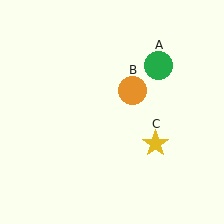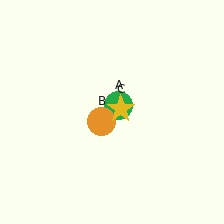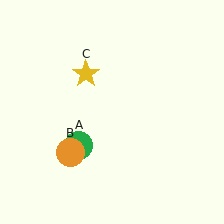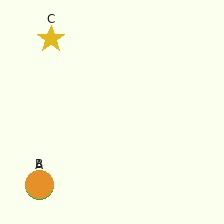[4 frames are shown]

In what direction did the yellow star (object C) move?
The yellow star (object C) moved up and to the left.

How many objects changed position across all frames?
3 objects changed position: green circle (object A), orange circle (object B), yellow star (object C).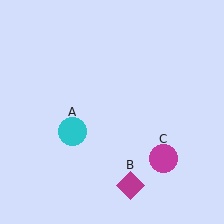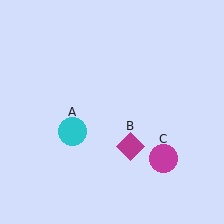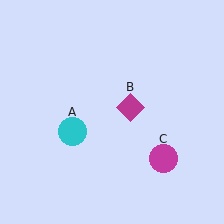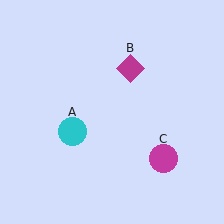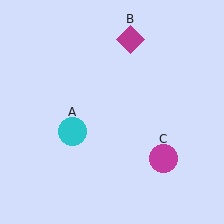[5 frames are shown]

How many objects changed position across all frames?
1 object changed position: magenta diamond (object B).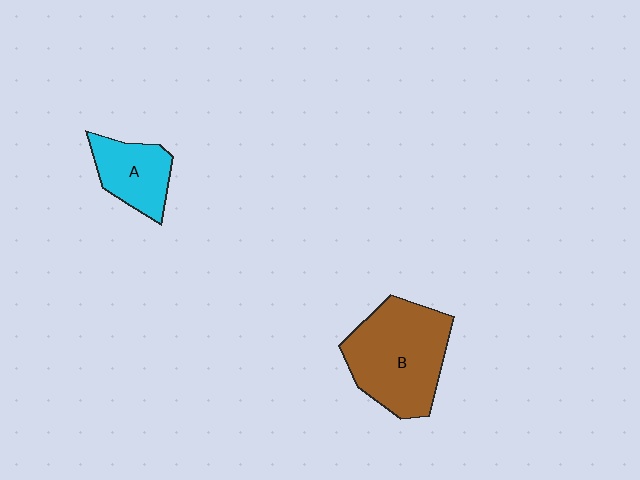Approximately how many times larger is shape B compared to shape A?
Approximately 1.9 times.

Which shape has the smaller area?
Shape A (cyan).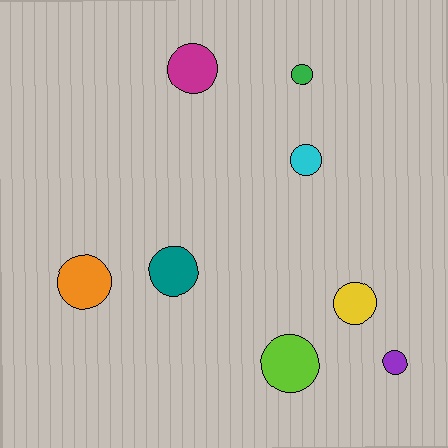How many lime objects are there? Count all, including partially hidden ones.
There is 1 lime object.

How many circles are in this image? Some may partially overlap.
There are 8 circles.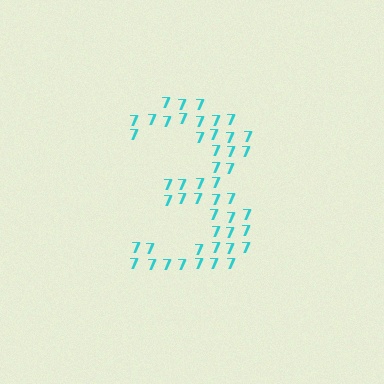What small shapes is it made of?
It is made of small digit 7's.